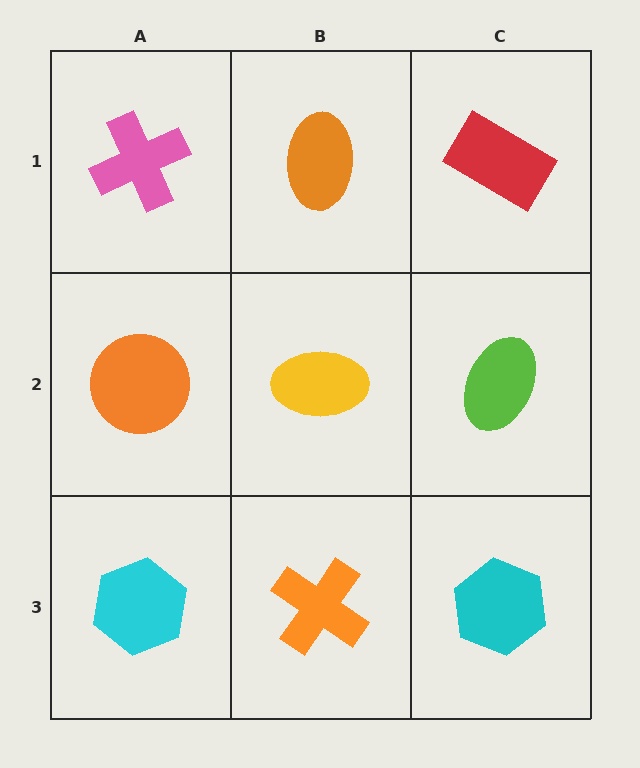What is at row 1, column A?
A pink cross.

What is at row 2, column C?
A lime ellipse.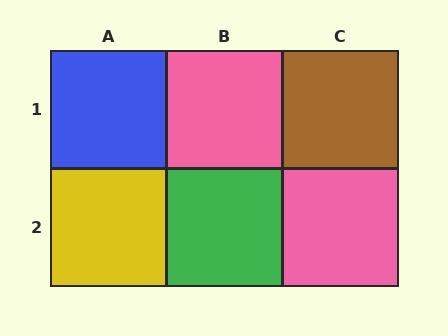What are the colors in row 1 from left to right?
Blue, pink, brown.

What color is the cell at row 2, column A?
Yellow.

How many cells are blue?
1 cell is blue.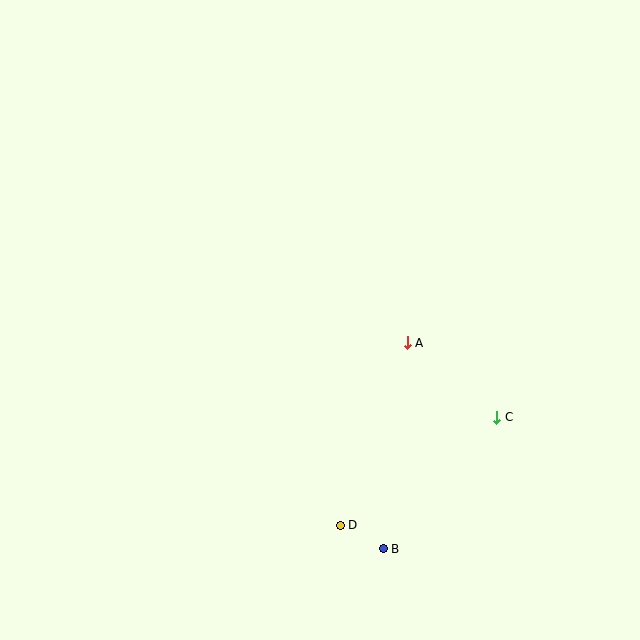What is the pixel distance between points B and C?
The distance between B and C is 174 pixels.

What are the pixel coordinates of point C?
Point C is at (497, 417).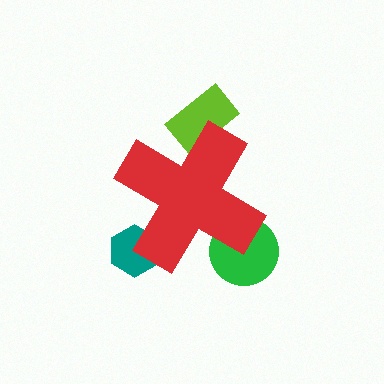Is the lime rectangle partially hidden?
Yes, the lime rectangle is partially hidden behind the red cross.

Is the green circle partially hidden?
Yes, the green circle is partially hidden behind the red cross.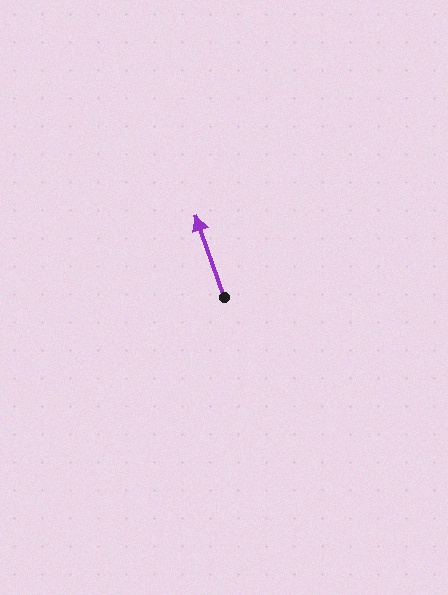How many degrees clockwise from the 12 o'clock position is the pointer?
Approximately 341 degrees.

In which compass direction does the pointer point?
North.